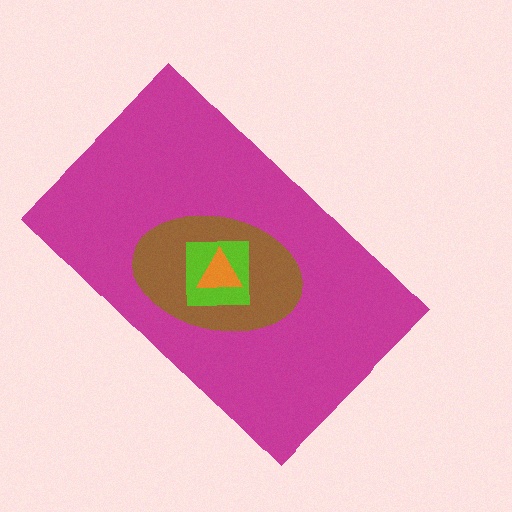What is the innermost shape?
The orange triangle.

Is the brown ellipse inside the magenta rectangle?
Yes.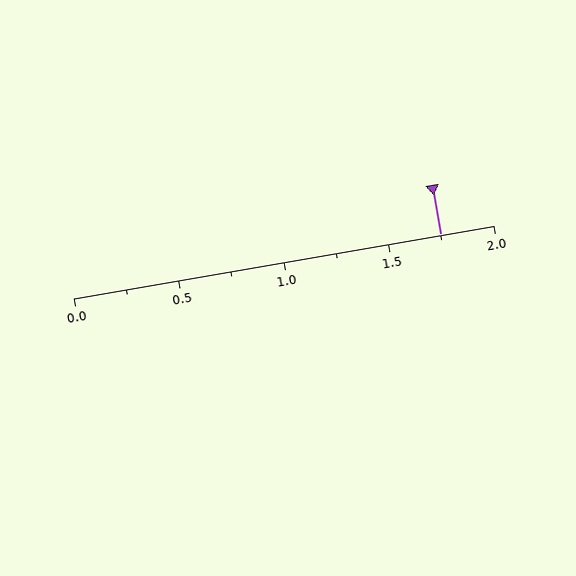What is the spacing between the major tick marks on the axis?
The major ticks are spaced 0.5 apart.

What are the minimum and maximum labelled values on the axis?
The axis runs from 0.0 to 2.0.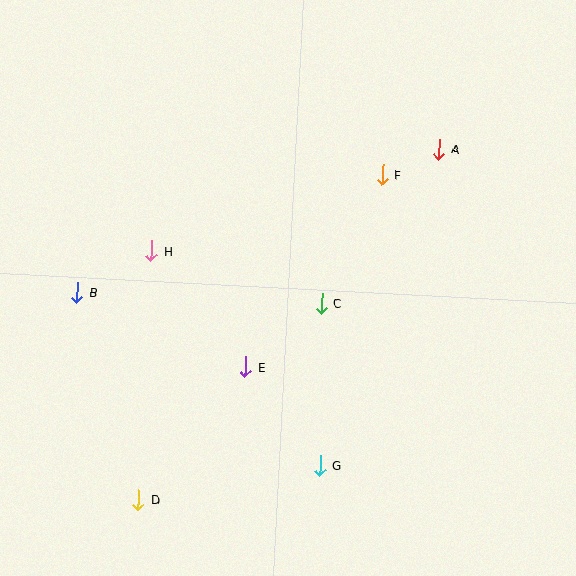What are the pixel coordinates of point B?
Point B is at (77, 292).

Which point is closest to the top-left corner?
Point H is closest to the top-left corner.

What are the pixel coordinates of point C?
Point C is at (322, 303).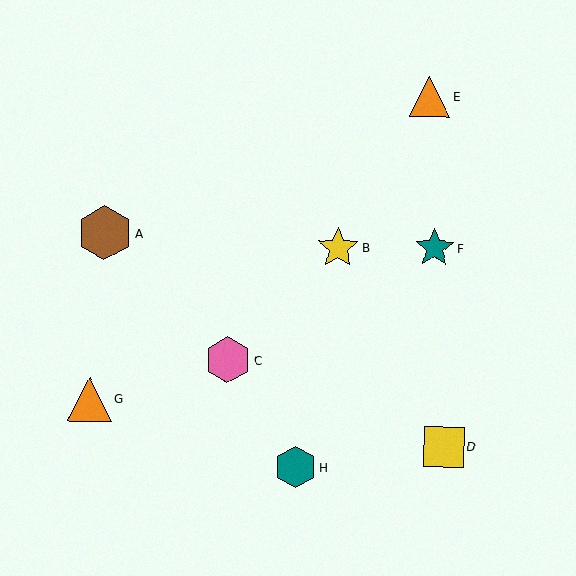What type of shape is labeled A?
Shape A is a brown hexagon.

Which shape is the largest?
The brown hexagon (labeled A) is the largest.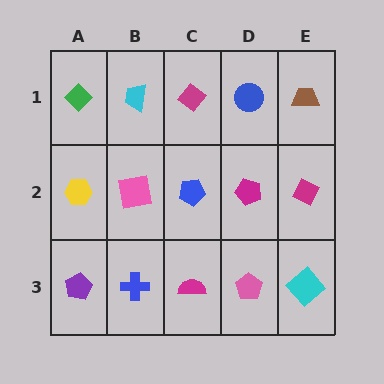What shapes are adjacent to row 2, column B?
A cyan trapezoid (row 1, column B), a blue cross (row 3, column B), a yellow hexagon (row 2, column A), a blue pentagon (row 2, column C).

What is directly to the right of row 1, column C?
A blue circle.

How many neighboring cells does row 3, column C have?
3.